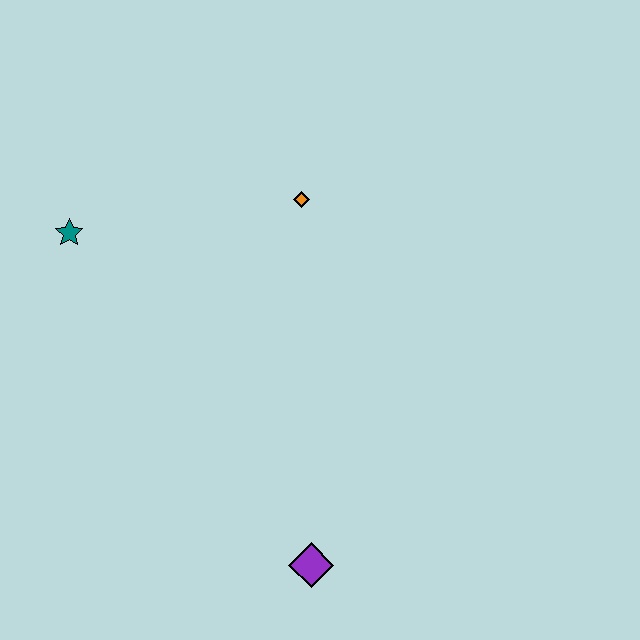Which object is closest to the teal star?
The orange diamond is closest to the teal star.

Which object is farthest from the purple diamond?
The teal star is farthest from the purple diamond.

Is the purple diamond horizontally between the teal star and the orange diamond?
No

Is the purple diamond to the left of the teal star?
No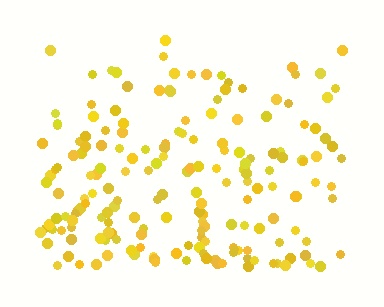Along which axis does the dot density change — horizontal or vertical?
Vertical.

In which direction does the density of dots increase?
From top to bottom, with the bottom side densest.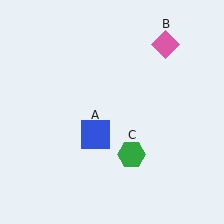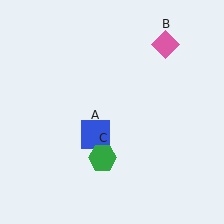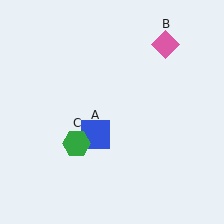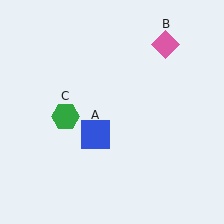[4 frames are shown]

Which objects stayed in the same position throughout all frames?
Blue square (object A) and pink diamond (object B) remained stationary.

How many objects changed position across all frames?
1 object changed position: green hexagon (object C).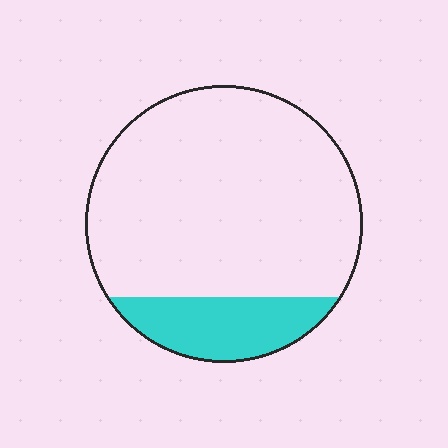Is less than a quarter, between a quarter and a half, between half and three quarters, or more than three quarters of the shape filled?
Less than a quarter.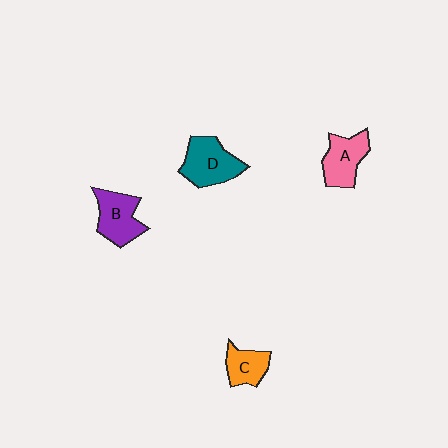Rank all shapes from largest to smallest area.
From largest to smallest: D (teal), B (purple), A (pink), C (orange).